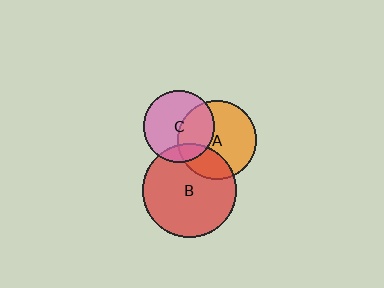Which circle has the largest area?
Circle B (red).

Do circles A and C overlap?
Yes.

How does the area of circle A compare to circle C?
Approximately 1.2 times.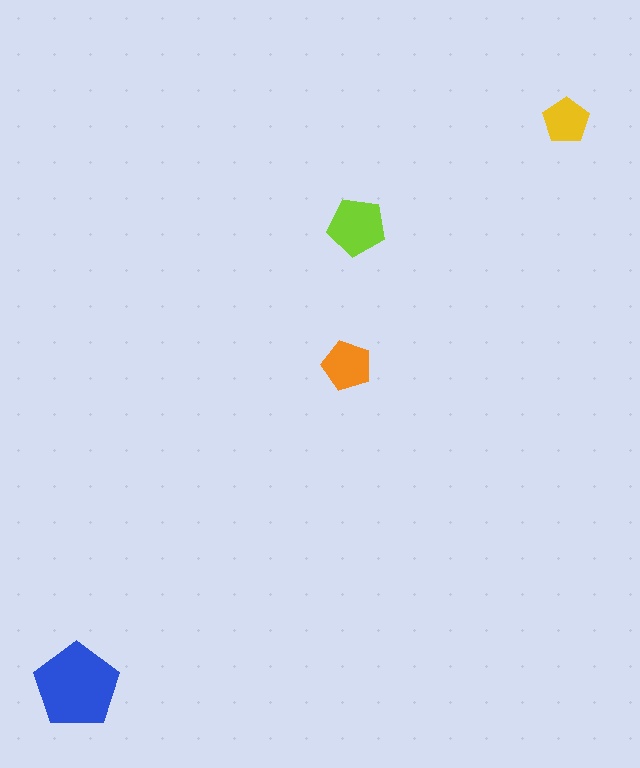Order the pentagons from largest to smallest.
the blue one, the lime one, the orange one, the yellow one.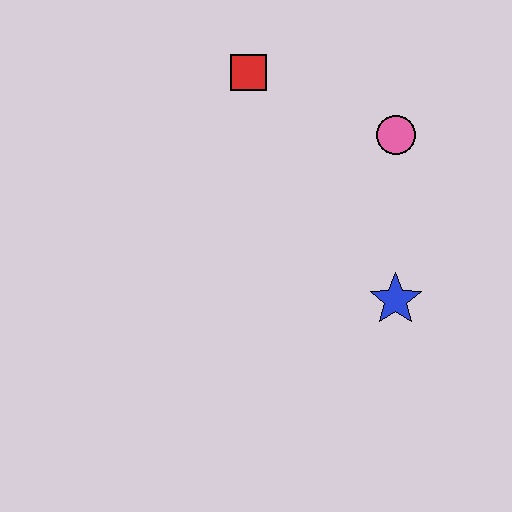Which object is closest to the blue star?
The pink circle is closest to the blue star.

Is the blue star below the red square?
Yes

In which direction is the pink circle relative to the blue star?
The pink circle is above the blue star.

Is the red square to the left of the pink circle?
Yes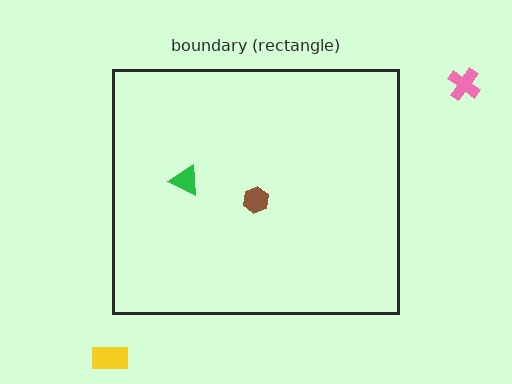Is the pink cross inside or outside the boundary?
Outside.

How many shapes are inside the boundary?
2 inside, 2 outside.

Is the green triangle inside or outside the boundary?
Inside.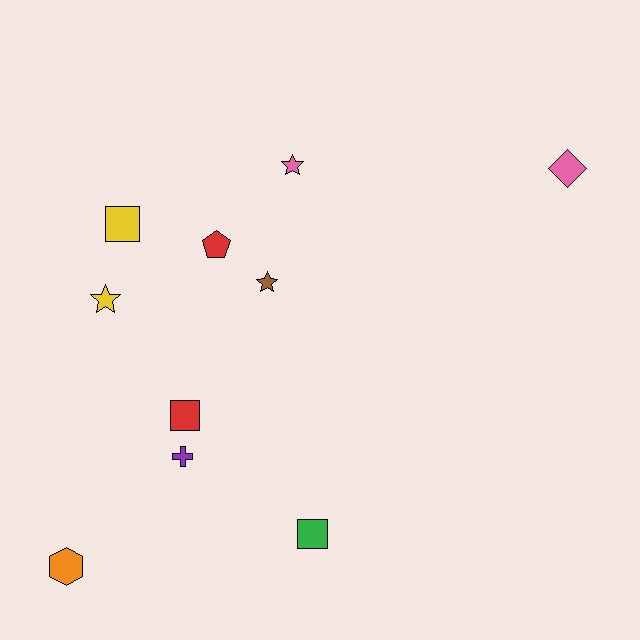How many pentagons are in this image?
There is 1 pentagon.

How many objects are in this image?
There are 10 objects.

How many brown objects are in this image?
There is 1 brown object.